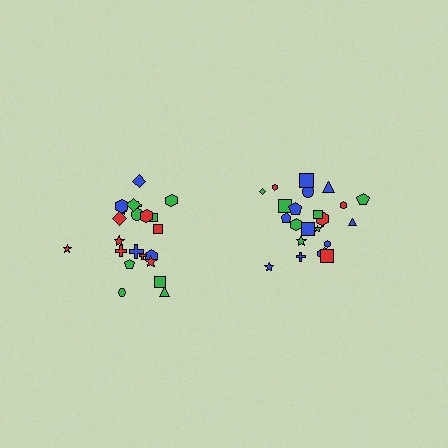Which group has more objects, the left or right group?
The right group.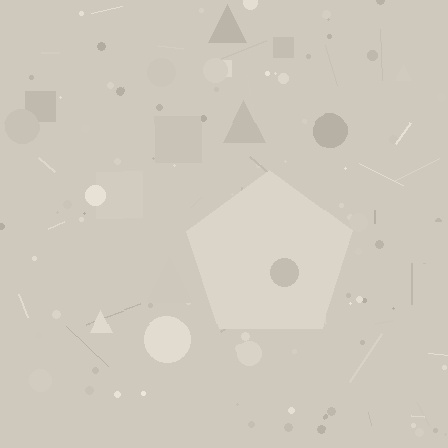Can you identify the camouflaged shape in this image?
The camouflaged shape is a pentagon.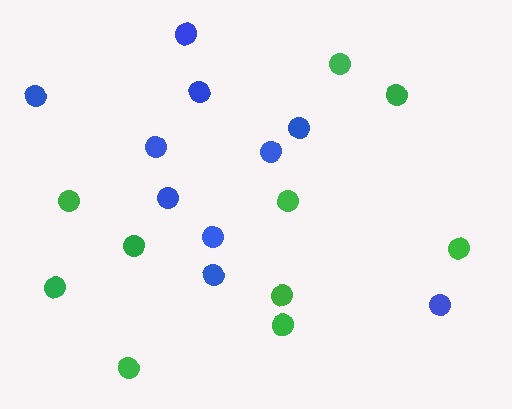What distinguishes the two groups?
There are 2 groups: one group of blue circles (10) and one group of green circles (10).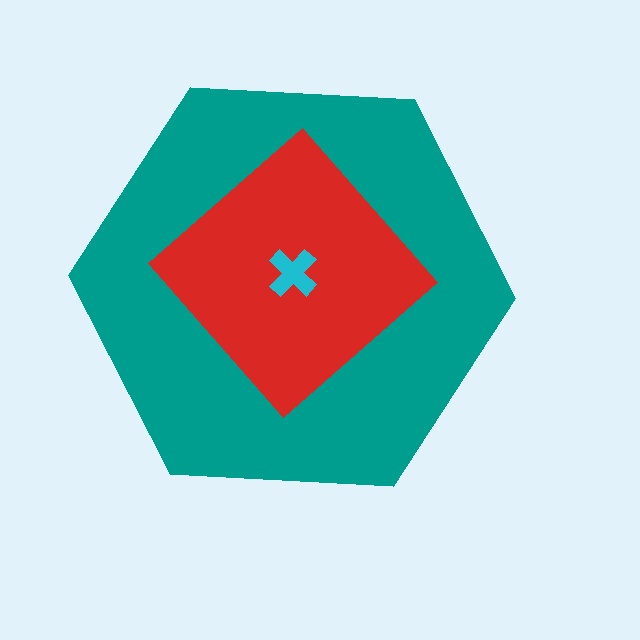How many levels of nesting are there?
3.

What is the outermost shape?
The teal hexagon.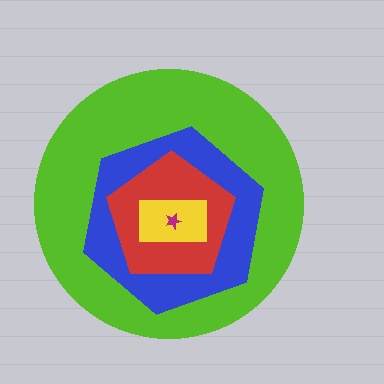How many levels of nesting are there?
5.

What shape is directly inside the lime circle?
The blue hexagon.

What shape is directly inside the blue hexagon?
The red pentagon.